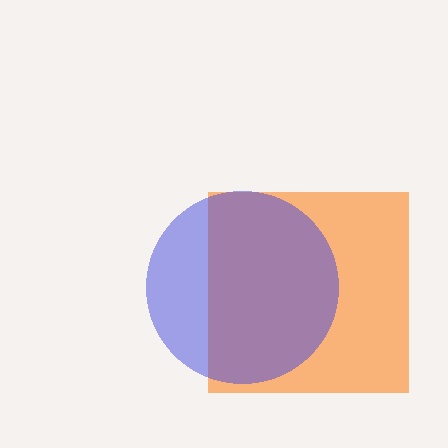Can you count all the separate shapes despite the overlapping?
Yes, there are 2 separate shapes.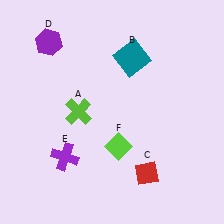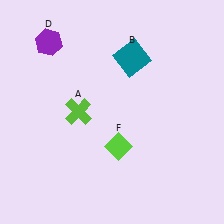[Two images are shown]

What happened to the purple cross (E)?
The purple cross (E) was removed in Image 2. It was in the bottom-left area of Image 1.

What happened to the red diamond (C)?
The red diamond (C) was removed in Image 2. It was in the bottom-right area of Image 1.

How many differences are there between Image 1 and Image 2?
There are 2 differences between the two images.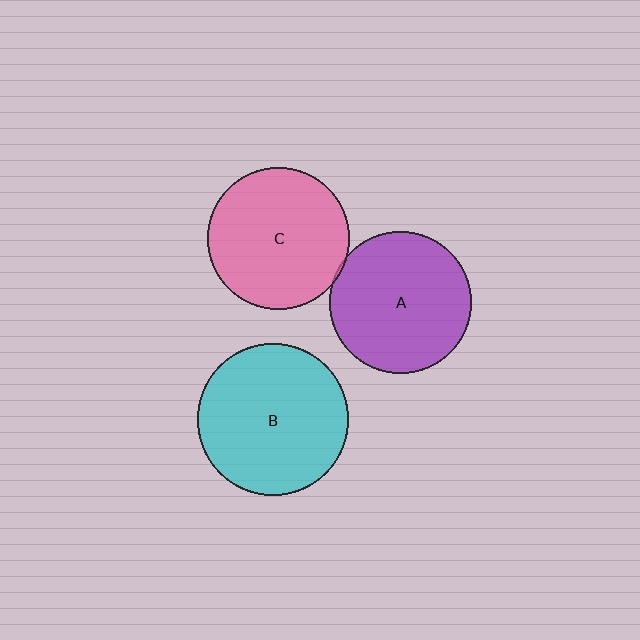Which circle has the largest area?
Circle B (cyan).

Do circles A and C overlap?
Yes.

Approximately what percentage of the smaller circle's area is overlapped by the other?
Approximately 5%.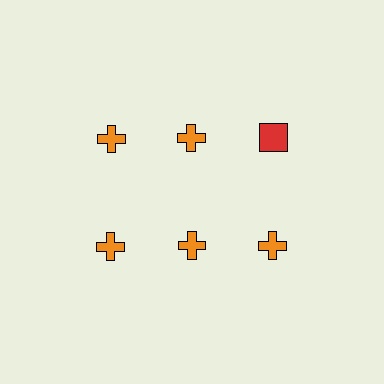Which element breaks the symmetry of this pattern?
The red square in the top row, center column breaks the symmetry. All other shapes are orange crosses.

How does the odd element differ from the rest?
It differs in both color (red instead of orange) and shape (square instead of cross).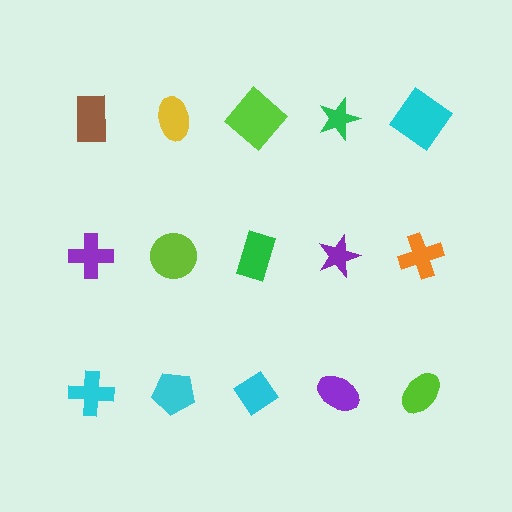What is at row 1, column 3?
A lime diamond.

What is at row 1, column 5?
A cyan diamond.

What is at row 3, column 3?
A cyan diamond.